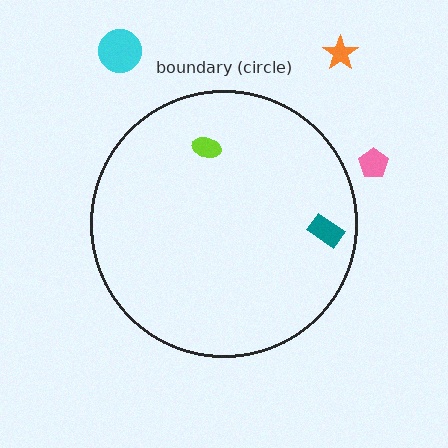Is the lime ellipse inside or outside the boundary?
Inside.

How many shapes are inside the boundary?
2 inside, 3 outside.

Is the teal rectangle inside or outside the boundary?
Inside.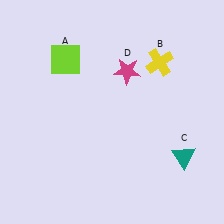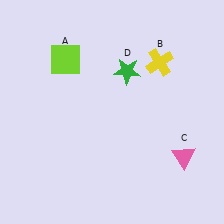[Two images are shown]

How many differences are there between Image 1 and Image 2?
There are 2 differences between the two images.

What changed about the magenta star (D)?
In Image 1, D is magenta. In Image 2, it changed to green.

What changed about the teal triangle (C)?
In Image 1, C is teal. In Image 2, it changed to pink.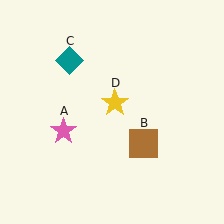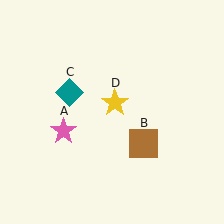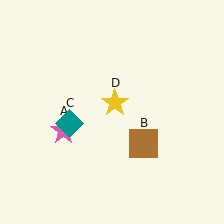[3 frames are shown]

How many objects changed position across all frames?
1 object changed position: teal diamond (object C).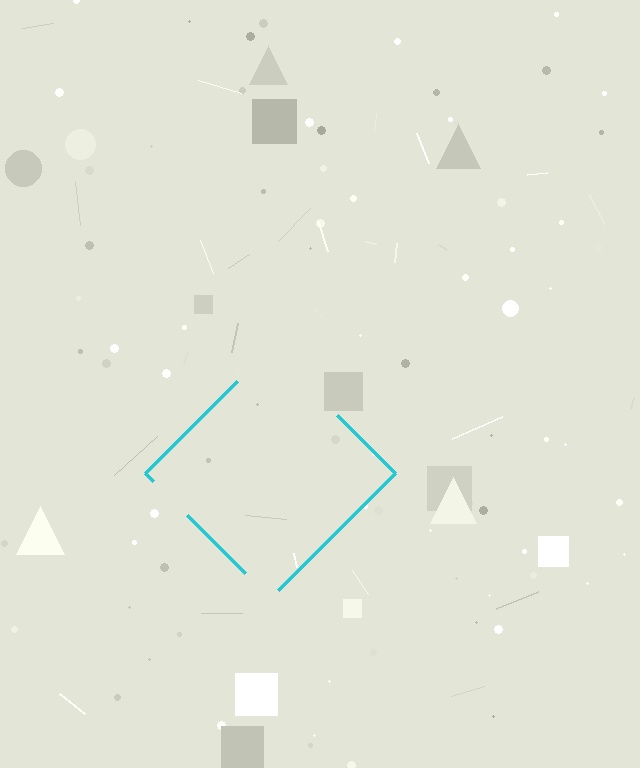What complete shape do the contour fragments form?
The contour fragments form a diamond.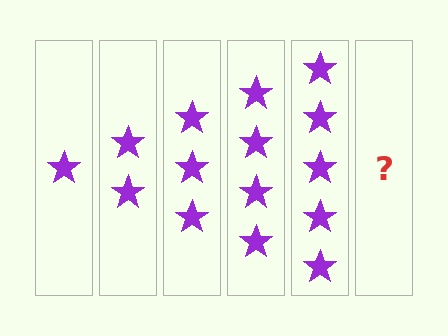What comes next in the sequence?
The next element should be 6 stars.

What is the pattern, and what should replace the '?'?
The pattern is that each step adds one more star. The '?' should be 6 stars.